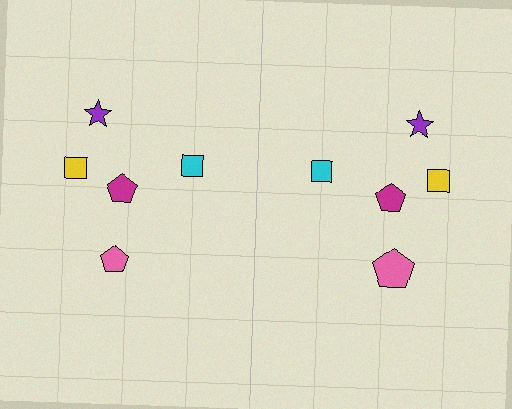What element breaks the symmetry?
The pink pentagon on the right side has a different size than its mirror counterpart.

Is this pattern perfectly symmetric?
No, the pattern is not perfectly symmetric. The pink pentagon on the right side has a different size than its mirror counterpart.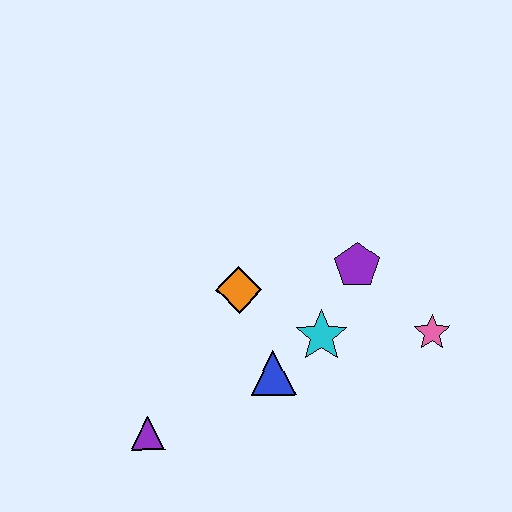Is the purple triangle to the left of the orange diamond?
Yes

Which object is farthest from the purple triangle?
The pink star is farthest from the purple triangle.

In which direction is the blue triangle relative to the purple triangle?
The blue triangle is to the right of the purple triangle.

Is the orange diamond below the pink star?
No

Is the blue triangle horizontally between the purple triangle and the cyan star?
Yes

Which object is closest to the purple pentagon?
The cyan star is closest to the purple pentagon.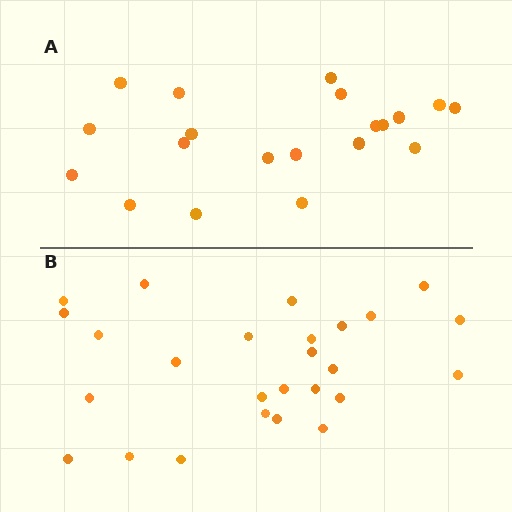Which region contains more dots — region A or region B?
Region B (the bottom region) has more dots.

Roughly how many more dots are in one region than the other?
Region B has about 6 more dots than region A.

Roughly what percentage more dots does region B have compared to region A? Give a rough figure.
About 30% more.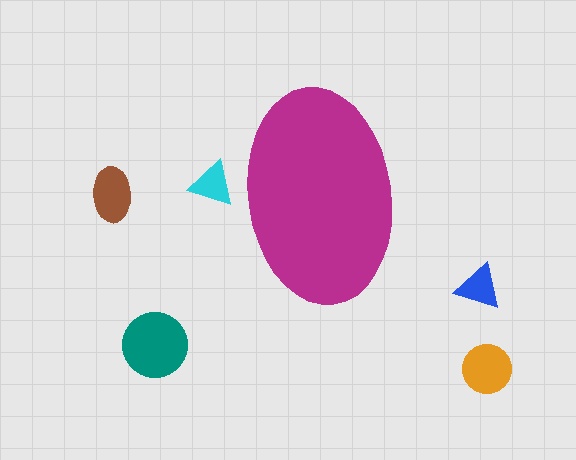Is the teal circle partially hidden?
No, the teal circle is fully visible.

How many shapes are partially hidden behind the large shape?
1 shape is partially hidden.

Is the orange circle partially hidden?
No, the orange circle is fully visible.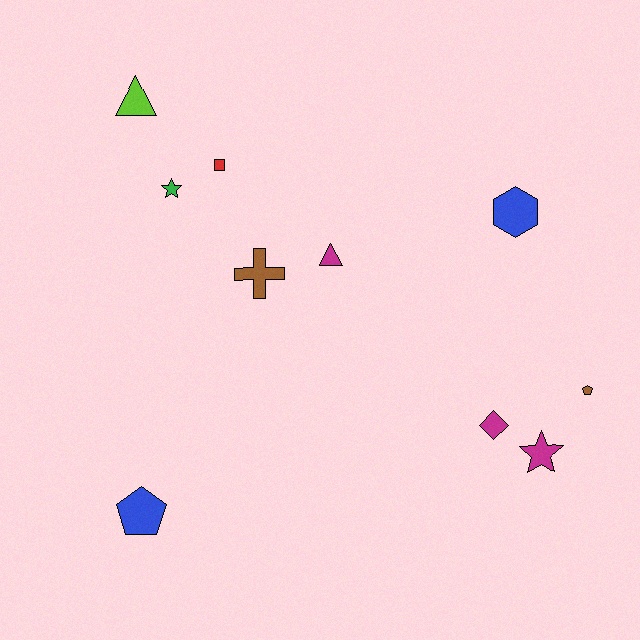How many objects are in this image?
There are 10 objects.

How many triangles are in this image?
There are 2 triangles.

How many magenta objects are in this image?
There are 3 magenta objects.